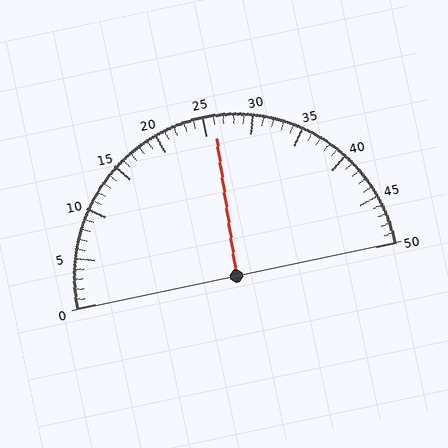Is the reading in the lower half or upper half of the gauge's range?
The reading is in the upper half of the range (0 to 50).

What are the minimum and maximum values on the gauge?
The gauge ranges from 0 to 50.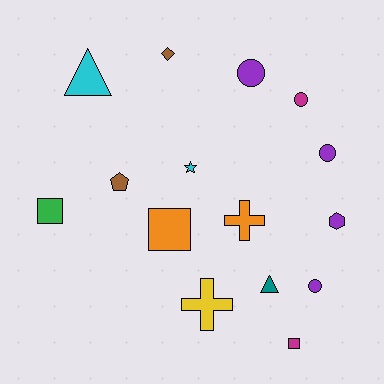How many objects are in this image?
There are 15 objects.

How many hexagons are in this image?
There is 1 hexagon.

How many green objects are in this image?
There is 1 green object.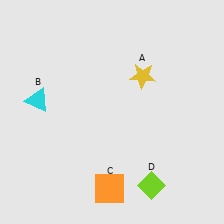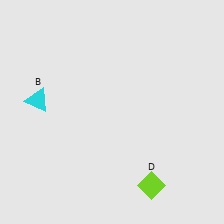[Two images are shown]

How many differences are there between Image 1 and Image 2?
There are 2 differences between the two images.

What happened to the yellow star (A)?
The yellow star (A) was removed in Image 2. It was in the top-right area of Image 1.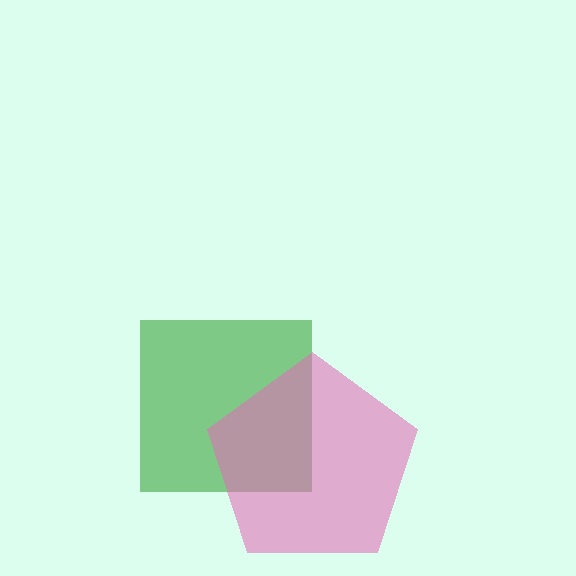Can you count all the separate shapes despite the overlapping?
Yes, there are 2 separate shapes.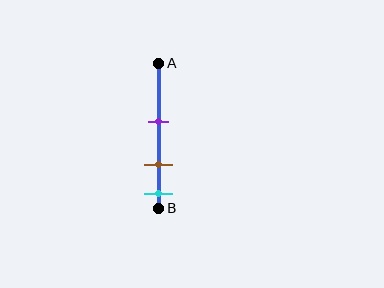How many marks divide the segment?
There are 3 marks dividing the segment.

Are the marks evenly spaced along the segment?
Yes, the marks are approximately evenly spaced.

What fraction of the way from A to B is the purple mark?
The purple mark is approximately 40% (0.4) of the way from A to B.